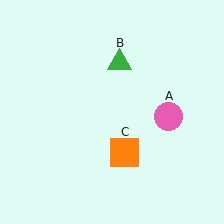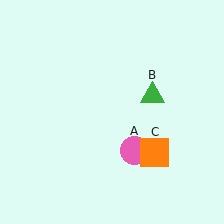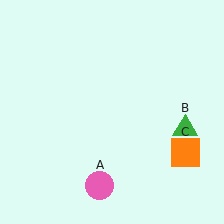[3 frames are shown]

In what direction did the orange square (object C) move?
The orange square (object C) moved right.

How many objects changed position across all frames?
3 objects changed position: pink circle (object A), green triangle (object B), orange square (object C).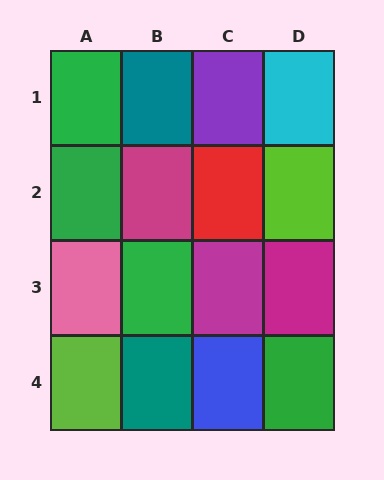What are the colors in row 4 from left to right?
Lime, teal, blue, green.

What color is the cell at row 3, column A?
Pink.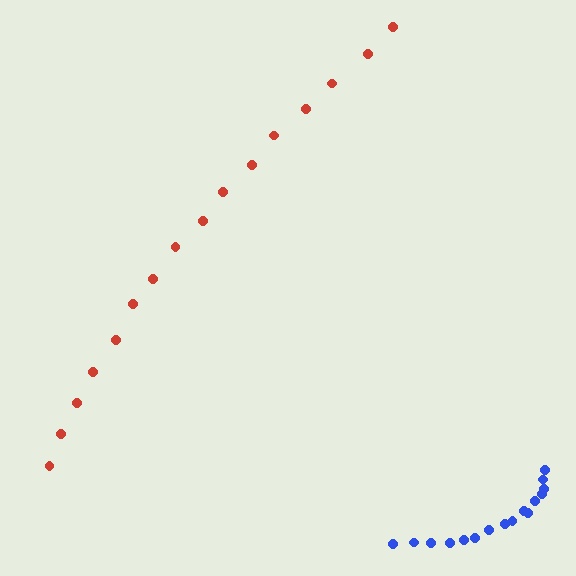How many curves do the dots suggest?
There are 2 distinct paths.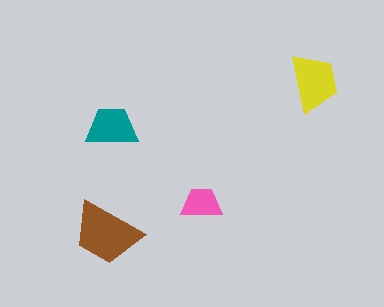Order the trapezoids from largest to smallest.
the brown one, the yellow one, the teal one, the pink one.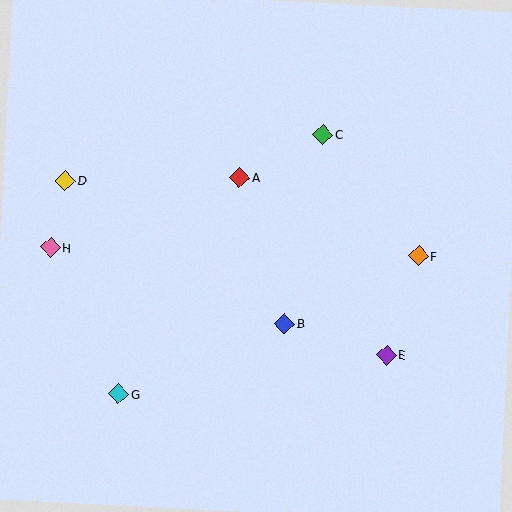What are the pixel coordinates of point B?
Point B is at (284, 324).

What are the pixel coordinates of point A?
Point A is at (240, 177).